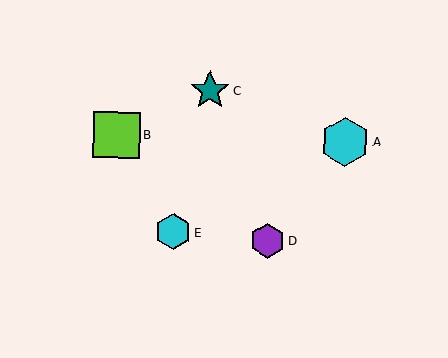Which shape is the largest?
The cyan hexagon (labeled A) is the largest.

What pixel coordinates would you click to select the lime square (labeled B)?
Click at (117, 135) to select the lime square B.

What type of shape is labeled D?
Shape D is a purple hexagon.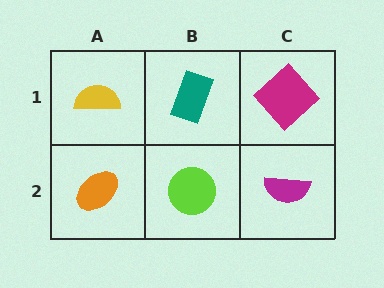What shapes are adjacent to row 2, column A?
A yellow semicircle (row 1, column A), a lime circle (row 2, column B).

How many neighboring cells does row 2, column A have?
2.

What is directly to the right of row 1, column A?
A teal rectangle.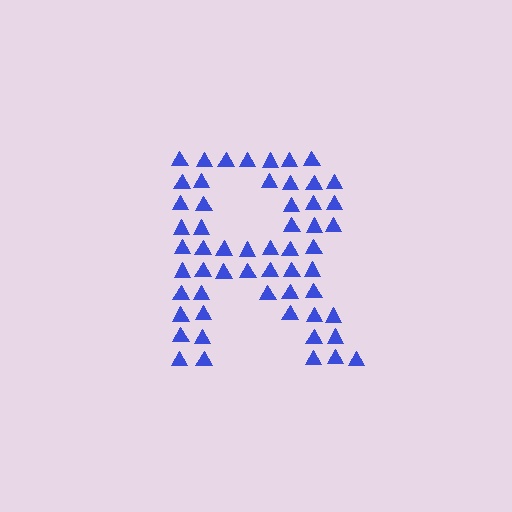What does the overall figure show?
The overall figure shows the letter R.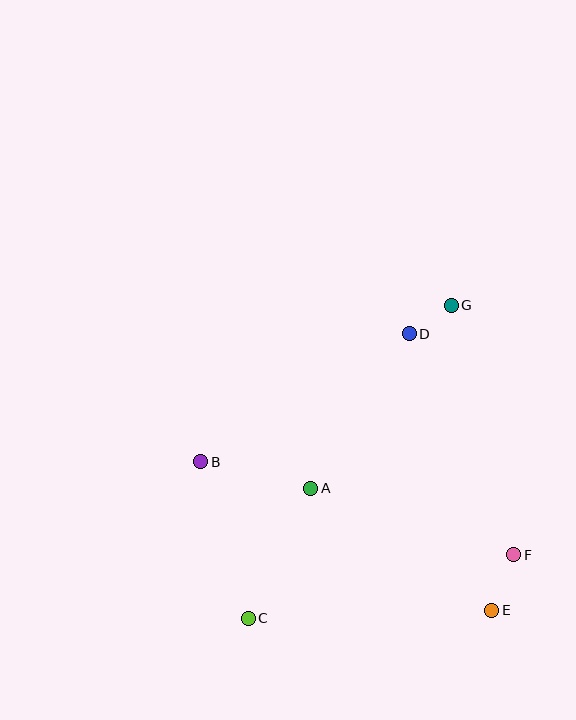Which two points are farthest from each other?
Points C and G are farthest from each other.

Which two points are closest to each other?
Points D and G are closest to each other.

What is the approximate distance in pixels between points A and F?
The distance between A and F is approximately 214 pixels.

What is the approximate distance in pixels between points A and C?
The distance between A and C is approximately 144 pixels.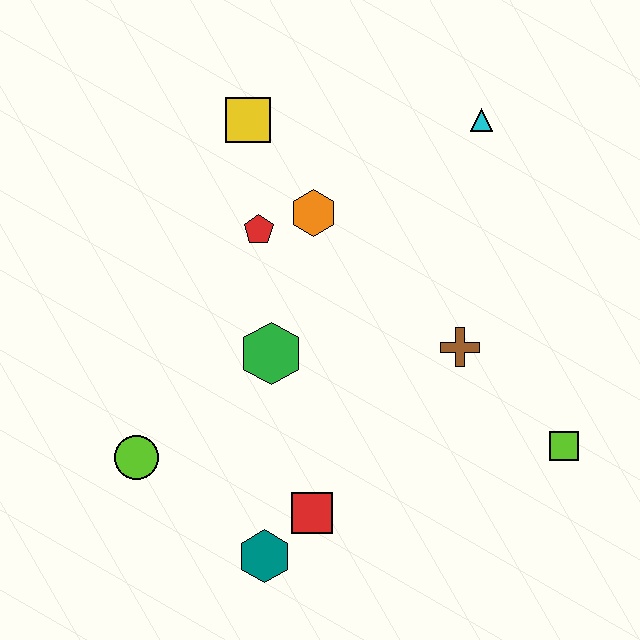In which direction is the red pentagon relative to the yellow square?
The red pentagon is below the yellow square.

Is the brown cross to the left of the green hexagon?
No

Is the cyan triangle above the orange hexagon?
Yes